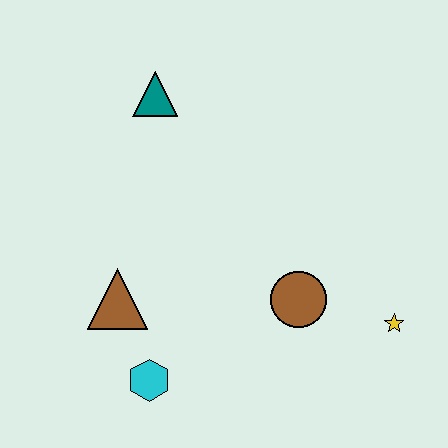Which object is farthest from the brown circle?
The teal triangle is farthest from the brown circle.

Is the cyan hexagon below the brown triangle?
Yes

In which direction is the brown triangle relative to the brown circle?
The brown triangle is to the left of the brown circle.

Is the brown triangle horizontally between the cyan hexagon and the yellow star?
No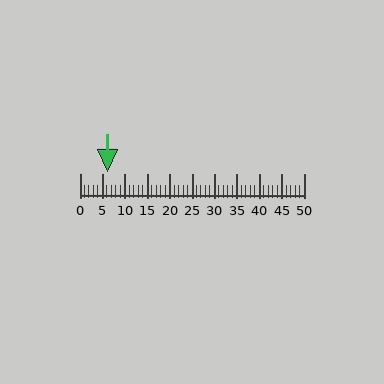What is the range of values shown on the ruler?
The ruler shows values from 0 to 50.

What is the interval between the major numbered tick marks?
The major tick marks are spaced 5 units apart.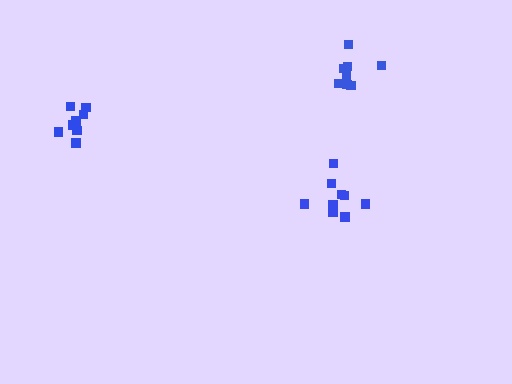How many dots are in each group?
Group 1: 8 dots, Group 2: 10 dots, Group 3: 8 dots (26 total).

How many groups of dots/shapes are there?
There are 3 groups.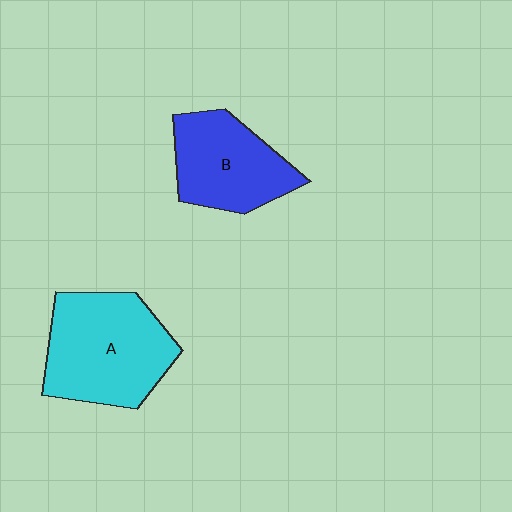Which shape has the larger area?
Shape A (cyan).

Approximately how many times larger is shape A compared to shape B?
Approximately 1.3 times.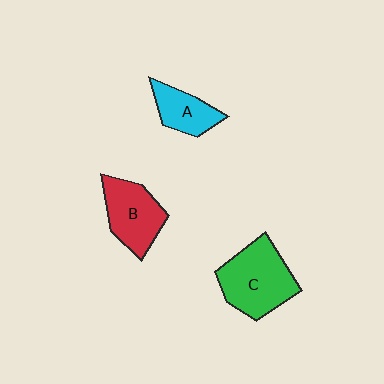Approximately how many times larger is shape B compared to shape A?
Approximately 1.4 times.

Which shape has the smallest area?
Shape A (cyan).